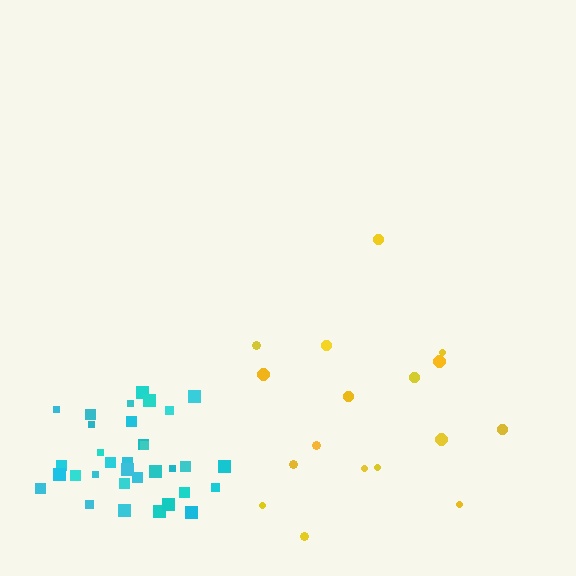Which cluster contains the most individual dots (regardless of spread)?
Cyan (34).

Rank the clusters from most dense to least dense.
cyan, yellow.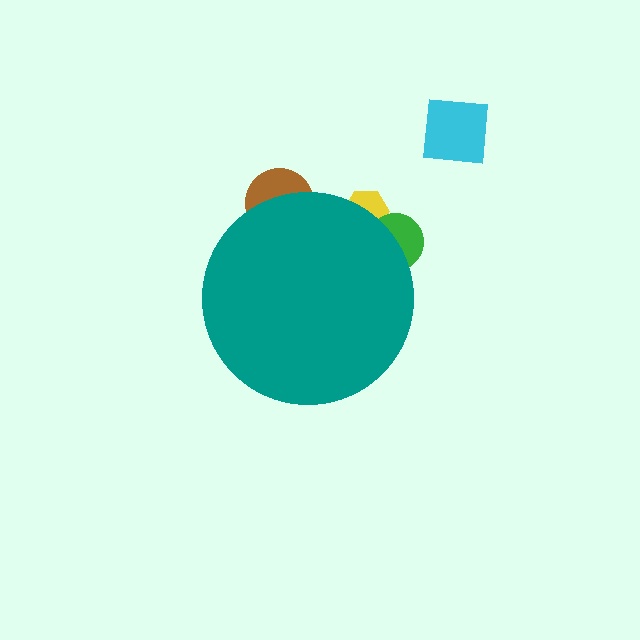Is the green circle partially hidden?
Yes, the green circle is partially hidden behind the teal circle.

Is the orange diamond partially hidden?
Yes, the orange diamond is partially hidden behind the teal circle.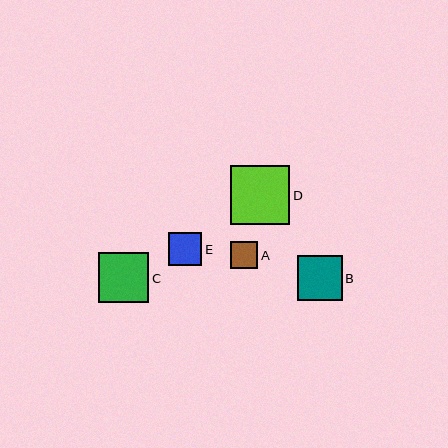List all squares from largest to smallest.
From largest to smallest: D, C, B, E, A.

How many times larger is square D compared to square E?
Square D is approximately 1.8 times the size of square E.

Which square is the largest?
Square D is the largest with a size of approximately 59 pixels.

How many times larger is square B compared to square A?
Square B is approximately 1.6 times the size of square A.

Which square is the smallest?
Square A is the smallest with a size of approximately 27 pixels.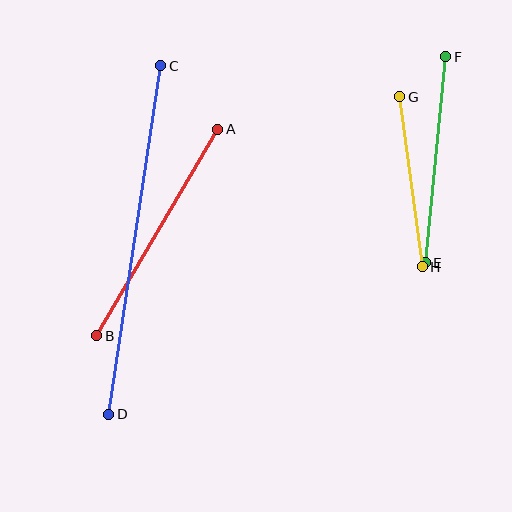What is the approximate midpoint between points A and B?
The midpoint is at approximately (157, 233) pixels.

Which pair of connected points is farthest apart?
Points C and D are farthest apart.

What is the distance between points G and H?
The distance is approximately 171 pixels.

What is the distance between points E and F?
The distance is approximately 207 pixels.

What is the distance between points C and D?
The distance is approximately 352 pixels.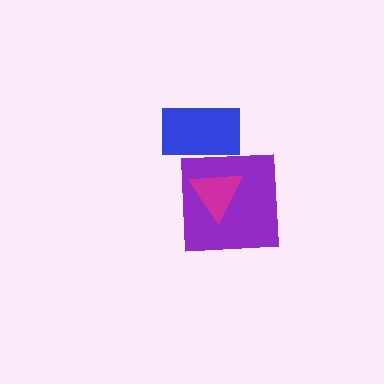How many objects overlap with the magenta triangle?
1 object overlaps with the magenta triangle.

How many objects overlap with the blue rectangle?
0 objects overlap with the blue rectangle.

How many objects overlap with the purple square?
1 object overlaps with the purple square.